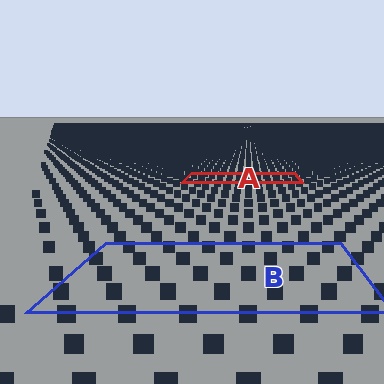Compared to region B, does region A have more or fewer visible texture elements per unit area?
Region A has more texture elements per unit area — they are packed more densely because it is farther away.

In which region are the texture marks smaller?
The texture marks are smaller in region A, because it is farther away.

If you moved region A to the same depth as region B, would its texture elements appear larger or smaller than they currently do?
They would appear larger. At a closer depth, the same texture elements are projected at a bigger on-screen size.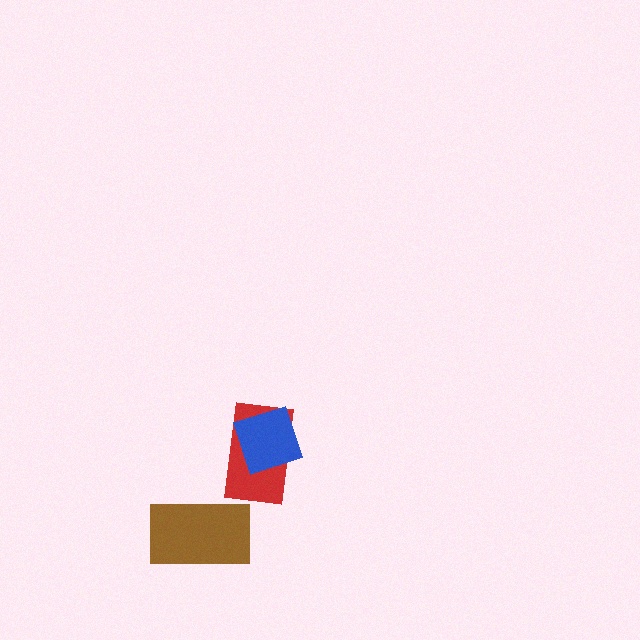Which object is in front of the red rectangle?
The blue diamond is in front of the red rectangle.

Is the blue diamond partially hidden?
No, no other shape covers it.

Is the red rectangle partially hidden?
Yes, it is partially covered by another shape.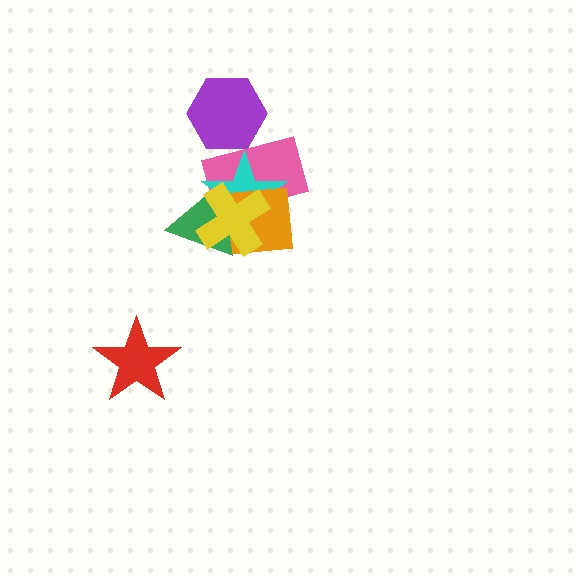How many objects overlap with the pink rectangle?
5 objects overlap with the pink rectangle.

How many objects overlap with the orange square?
4 objects overlap with the orange square.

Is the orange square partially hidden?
Yes, it is partially covered by another shape.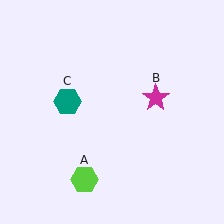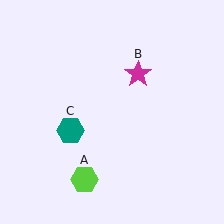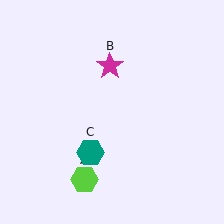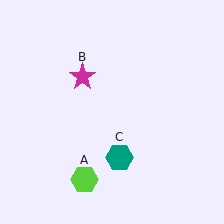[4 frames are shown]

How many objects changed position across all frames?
2 objects changed position: magenta star (object B), teal hexagon (object C).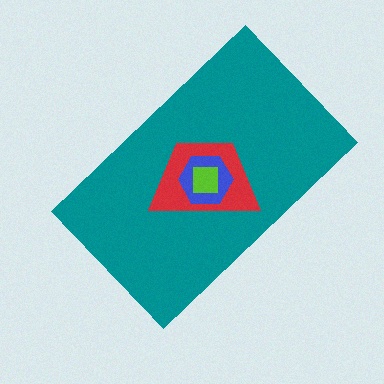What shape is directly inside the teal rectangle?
The red trapezoid.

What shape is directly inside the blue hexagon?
The lime square.